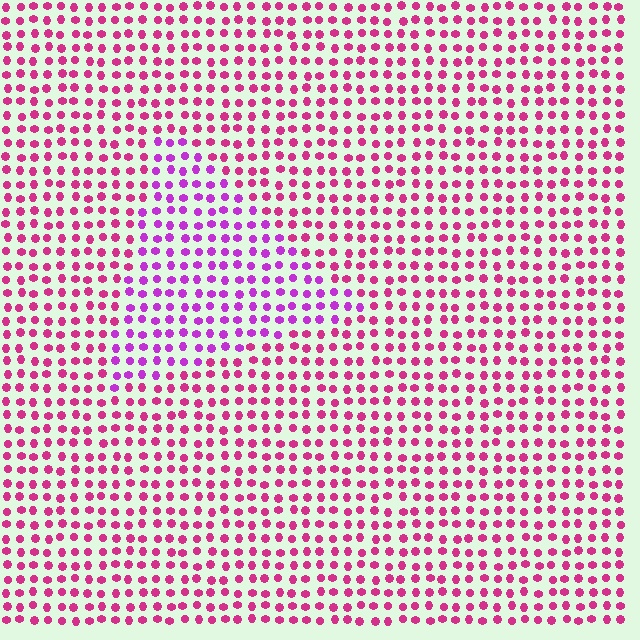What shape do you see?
I see a triangle.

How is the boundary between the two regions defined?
The boundary is defined purely by a slight shift in hue (about 33 degrees). Spacing, size, and orientation are identical on both sides.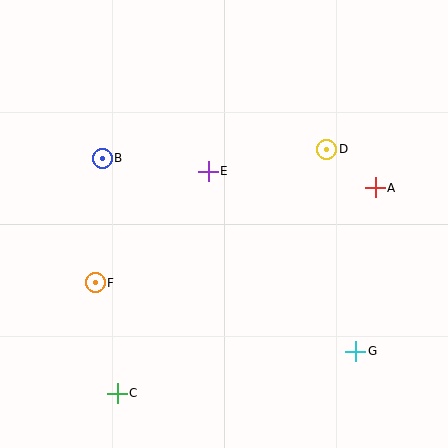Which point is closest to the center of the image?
Point E at (208, 171) is closest to the center.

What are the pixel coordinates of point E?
Point E is at (208, 171).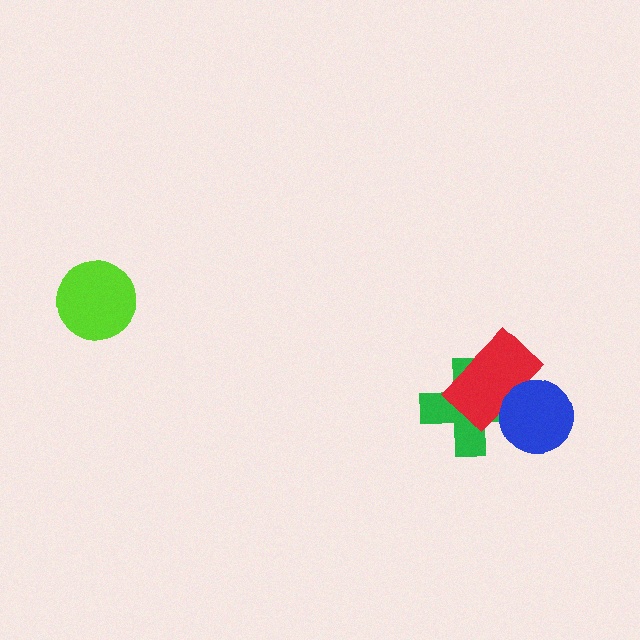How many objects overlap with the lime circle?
0 objects overlap with the lime circle.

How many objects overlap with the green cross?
2 objects overlap with the green cross.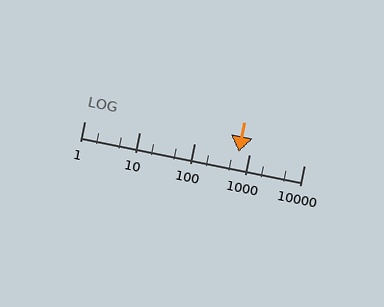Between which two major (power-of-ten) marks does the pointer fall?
The pointer is between 100 and 1000.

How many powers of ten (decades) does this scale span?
The scale spans 4 decades, from 1 to 10000.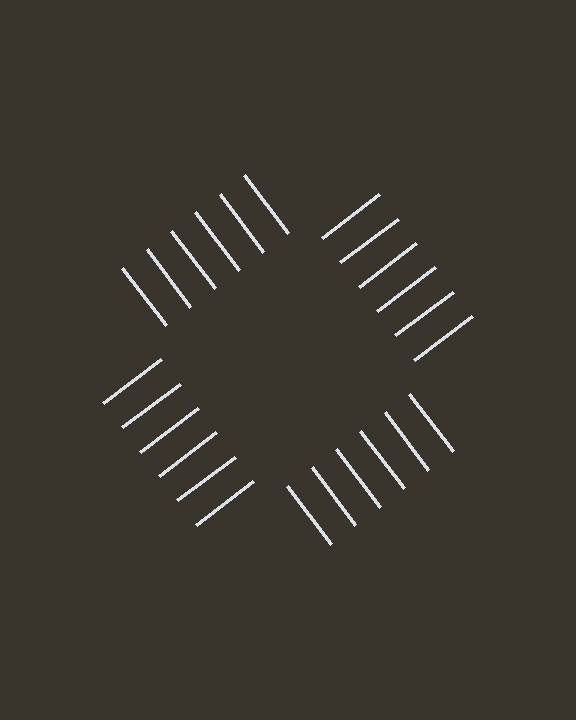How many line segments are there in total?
24 — 6 along each of the 4 edges.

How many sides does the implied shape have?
4 sides — the line-ends trace a square.